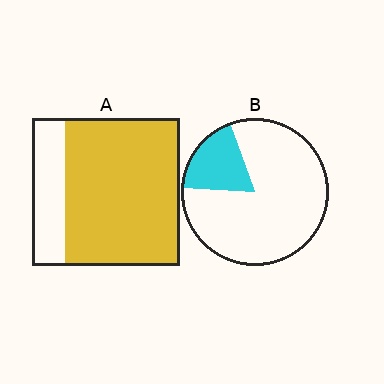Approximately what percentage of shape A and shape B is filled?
A is approximately 80% and B is approximately 20%.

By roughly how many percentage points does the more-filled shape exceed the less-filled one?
By roughly 60 percentage points (A over B).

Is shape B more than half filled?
No.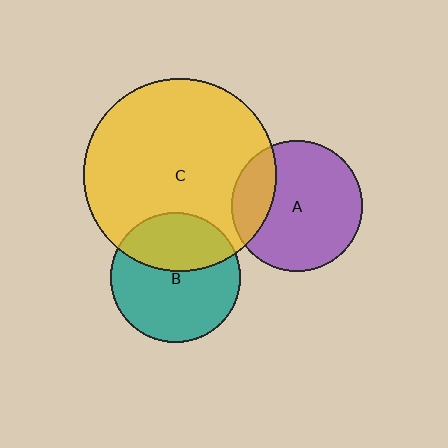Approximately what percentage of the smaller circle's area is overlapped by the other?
Approximately 20%.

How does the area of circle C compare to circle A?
Approximately 2.2 times.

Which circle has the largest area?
Circle C (yellow).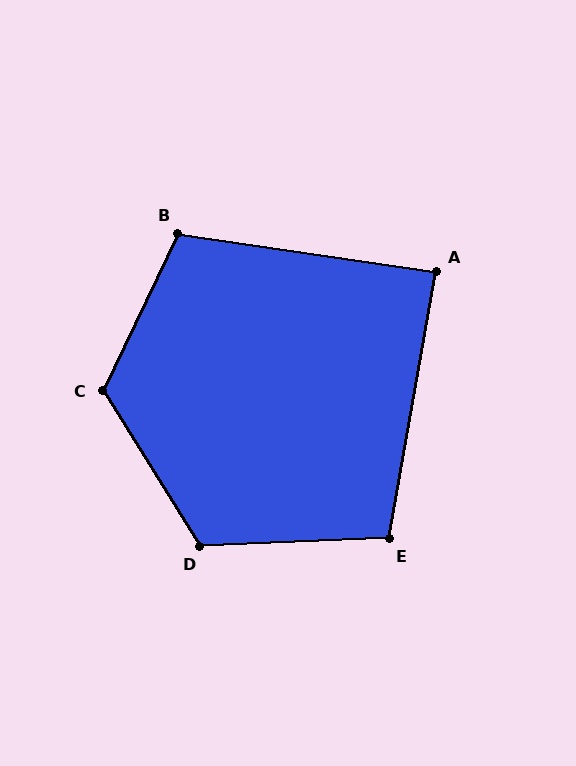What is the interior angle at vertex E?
Approximately 102 degrees (obtuse).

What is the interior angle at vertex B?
Approximately 107 degrees (obtuse).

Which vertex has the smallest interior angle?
A, at approximately 88 degrees.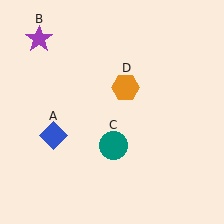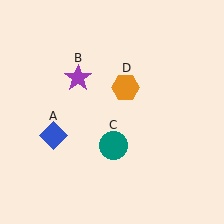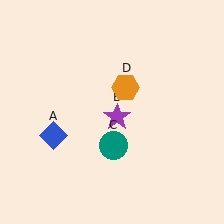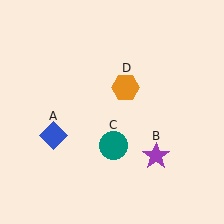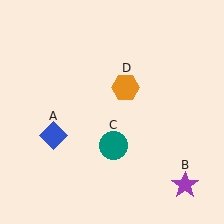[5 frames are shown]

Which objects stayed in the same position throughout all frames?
Blue diamond (object A) and teal circle (object C) and orange hexagon (object D) remained stationary.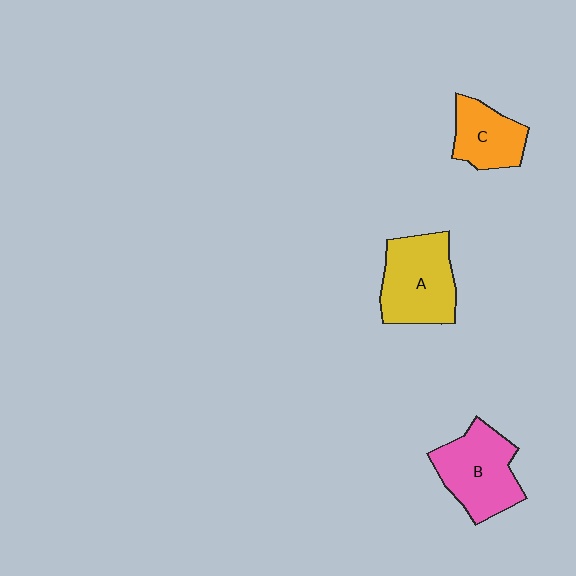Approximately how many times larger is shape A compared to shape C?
Approximately 1.5 times.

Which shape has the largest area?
Shape A (yellow).